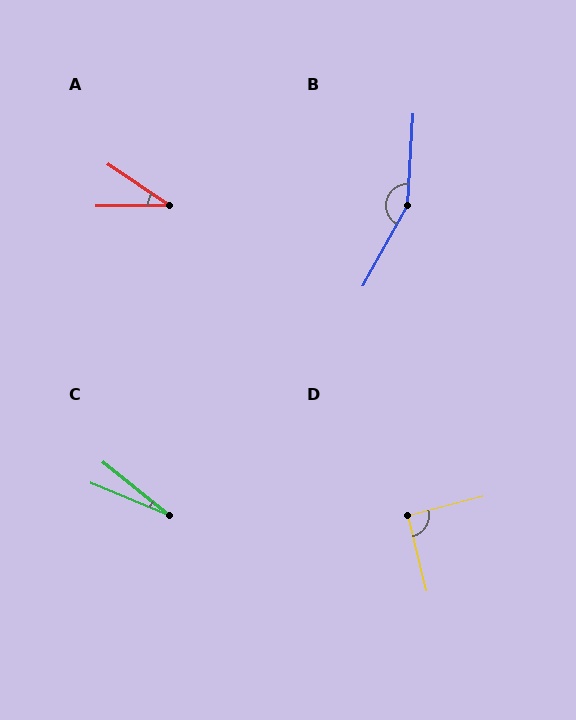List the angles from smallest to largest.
C (17°), A (35°), D (91°), B (155°).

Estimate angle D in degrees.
Approximately 91 degrees.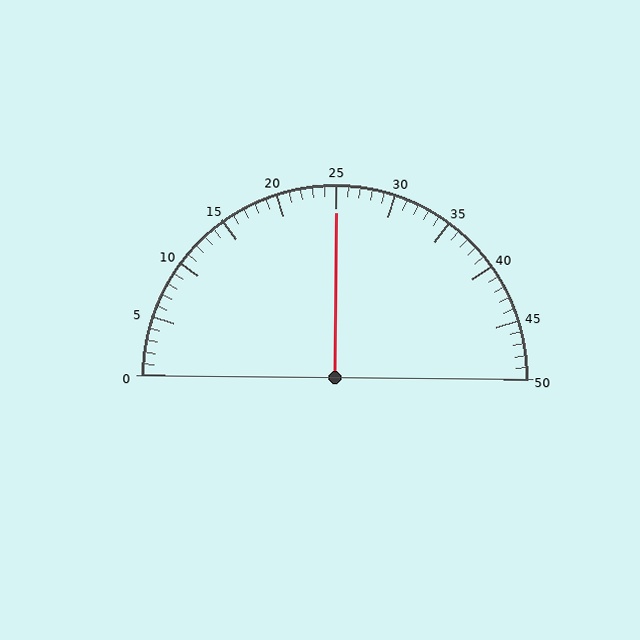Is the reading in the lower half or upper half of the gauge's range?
The reading is in the upper half of the range (0 to 50).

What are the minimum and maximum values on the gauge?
The gauge ranges from 0 to 50.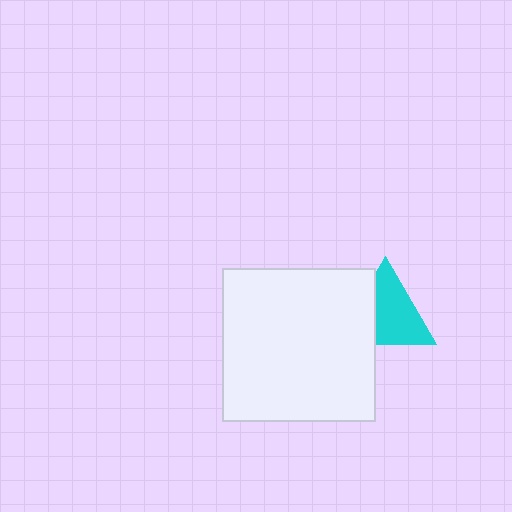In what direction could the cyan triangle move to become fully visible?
The cyan triangle could move right. That would shift it out from behind the white square entirely.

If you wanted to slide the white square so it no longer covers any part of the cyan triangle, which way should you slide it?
Slide it left — that is the most direct way to separate the two shapes.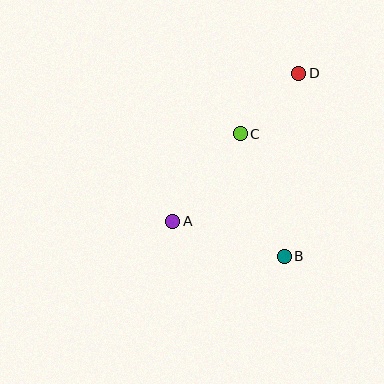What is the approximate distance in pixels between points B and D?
The distance between B and D is approximately 184 pixels.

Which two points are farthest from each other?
Points A and D are farthest from each other.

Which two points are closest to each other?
Points C and D are closest to each other.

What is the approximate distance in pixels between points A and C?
The distance between A and C is approximately 110 pixels.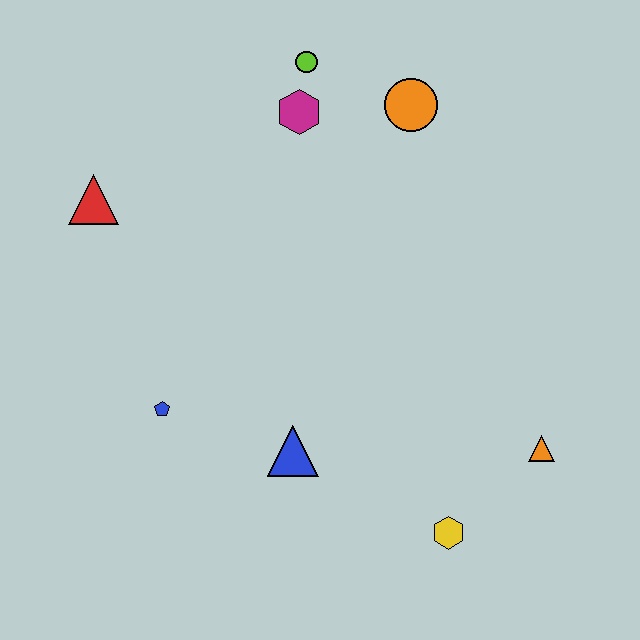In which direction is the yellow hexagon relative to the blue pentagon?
The yellow hexagon is to the right of the blue pentagon.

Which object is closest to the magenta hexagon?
The lime circle is closest to the magenta hexagon.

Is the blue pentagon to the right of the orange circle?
No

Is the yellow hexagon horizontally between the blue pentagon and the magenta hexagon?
No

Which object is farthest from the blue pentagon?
The orange circle is farthest from the blue pentagon.